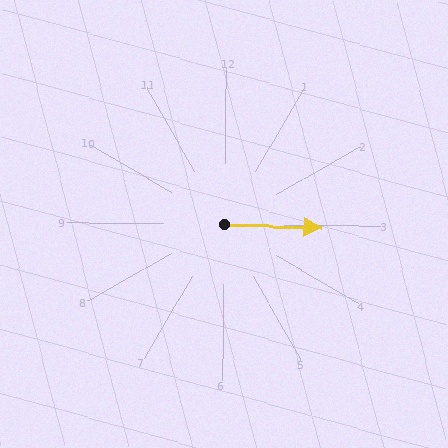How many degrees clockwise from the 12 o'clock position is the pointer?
Approximately 92 degrees.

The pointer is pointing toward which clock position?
Roughly 3 o'clock.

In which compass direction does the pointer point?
East.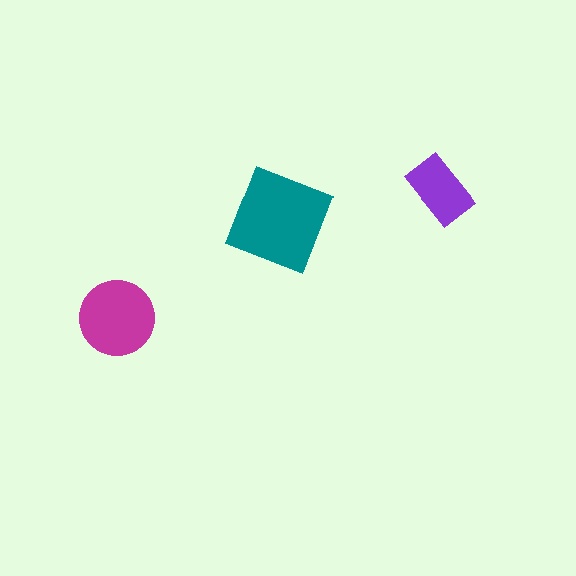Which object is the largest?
The teal diamond.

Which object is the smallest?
The purple rectangle.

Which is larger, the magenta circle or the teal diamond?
The teal diamond.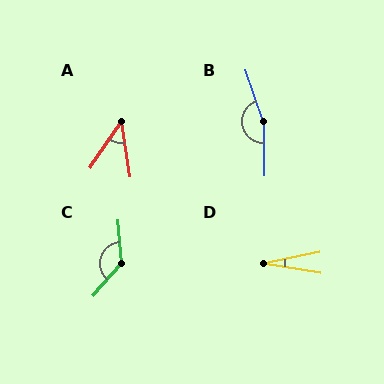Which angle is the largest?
B, at approximately 162 degrees.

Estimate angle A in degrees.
Approximately 43 degrees.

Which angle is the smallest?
D, at approximately 20 degrees.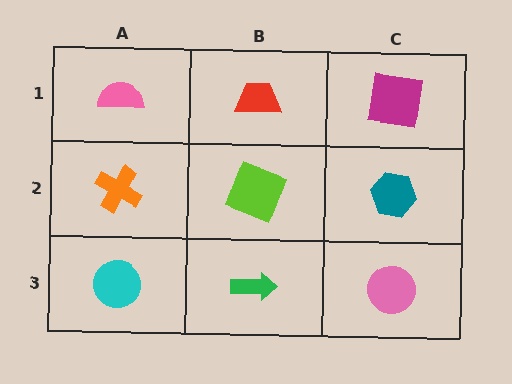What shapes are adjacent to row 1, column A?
An orange cross (row 2, column A), a red trapezoid (row 1, column B).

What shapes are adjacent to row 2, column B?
A red trapezoid (row 1, column B), a green arrow (row 3, column B), an orange cross (row 2, column A), a teal hexagon (row 2, column C).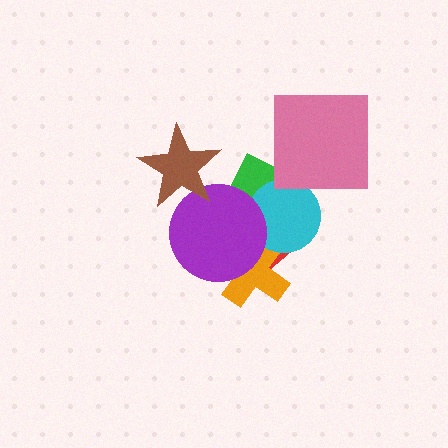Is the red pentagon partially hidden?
Yes, it is partially covered by another shape.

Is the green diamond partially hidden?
Yes, it is partially covered by another shape.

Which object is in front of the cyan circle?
The purple circle is in front of the cyan circle.